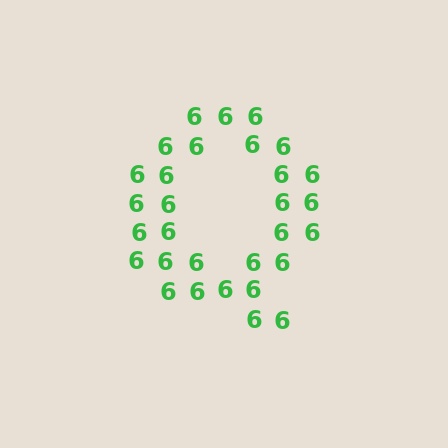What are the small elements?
The small elements are digit 6's.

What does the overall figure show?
The overall figure shows the letter Q.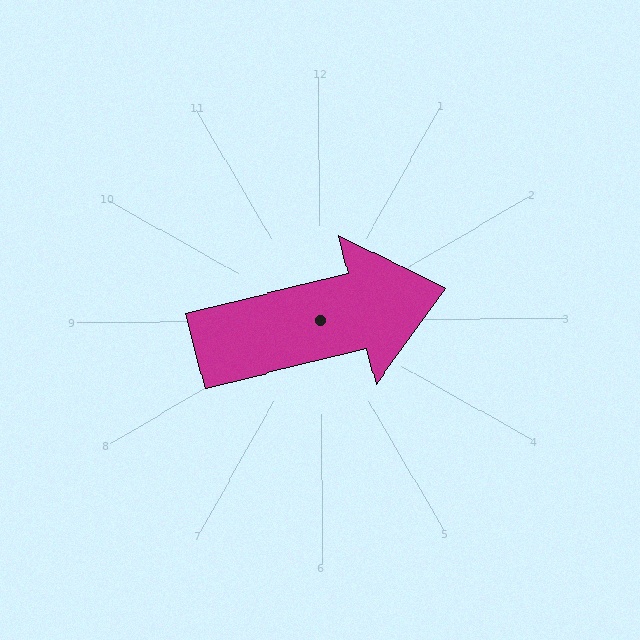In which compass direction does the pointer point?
East.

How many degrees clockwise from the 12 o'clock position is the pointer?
Approximately 76 degrees.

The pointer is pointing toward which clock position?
Roughly 3 o'clock.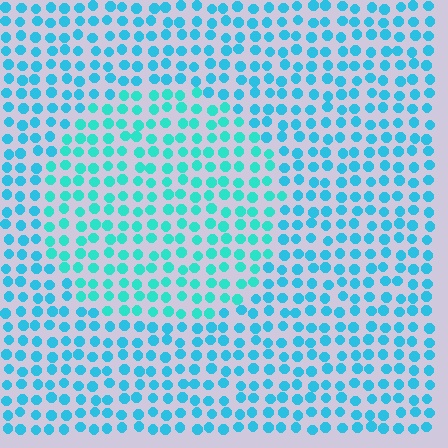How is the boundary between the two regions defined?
The boundary is defined purely by a slight shift in hue (about 20 degrees). Spacing, size, and orientation are identical on both sides.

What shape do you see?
I see a circle.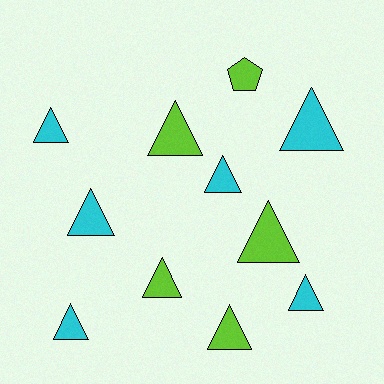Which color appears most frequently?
Cyan, with 6 objects.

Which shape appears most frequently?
Triangle, with 10 objects.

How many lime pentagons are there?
There is 1 lime pentagon.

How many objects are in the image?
There are 11 objects.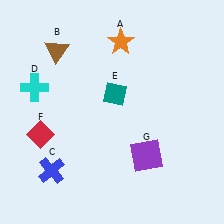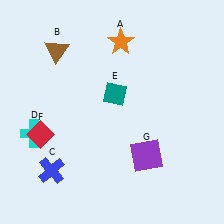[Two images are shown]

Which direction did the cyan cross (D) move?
The cyan cross (D) moved down.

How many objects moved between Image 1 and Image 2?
1 object moved between the two images.